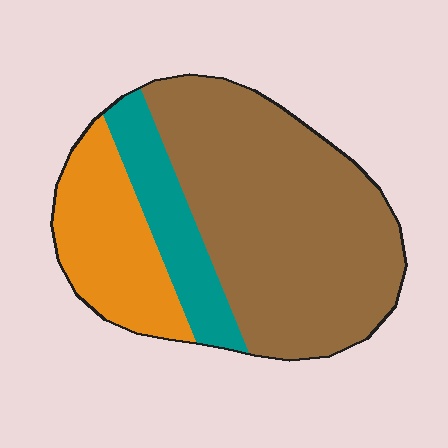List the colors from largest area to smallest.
From largest to smallest: brown, orange, teal.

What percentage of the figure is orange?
Orange takes up less than a quarter of the figure.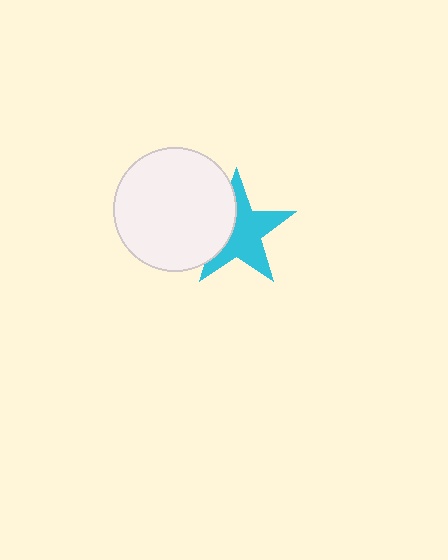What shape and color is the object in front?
The object in front is a white circle.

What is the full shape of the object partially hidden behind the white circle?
The partially hidden object is a cyan star.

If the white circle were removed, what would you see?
You would see the complete cyan star.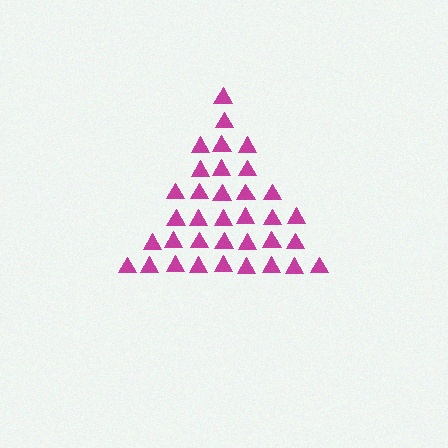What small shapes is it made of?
It is made of small triangles.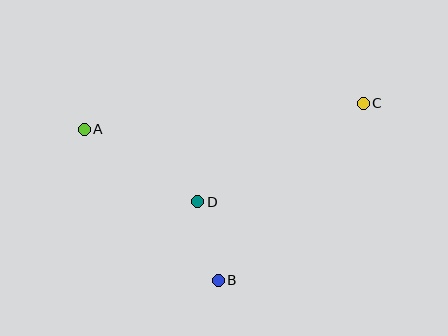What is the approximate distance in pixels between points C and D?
The distance between C and D is approximately 192 pixels.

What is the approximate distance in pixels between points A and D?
The distance between A and D is approximately 135 pixels.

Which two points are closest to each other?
Points B and D are closest to each other.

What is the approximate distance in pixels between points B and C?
The distance between B and C is approximately 229 pixels.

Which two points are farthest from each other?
Points A and C are farthest from each other.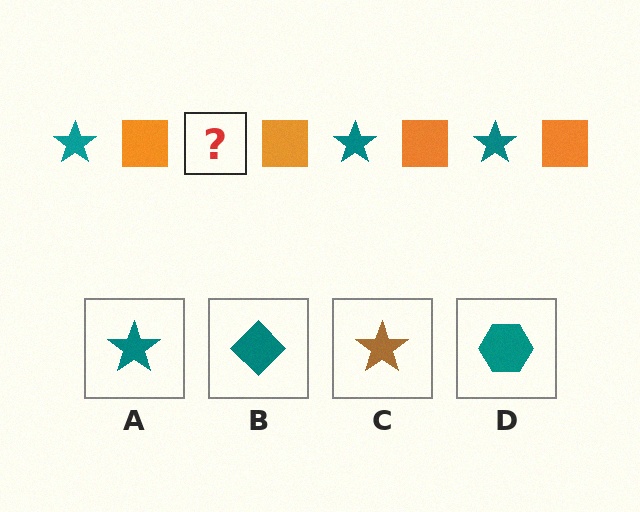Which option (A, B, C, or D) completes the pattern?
A.